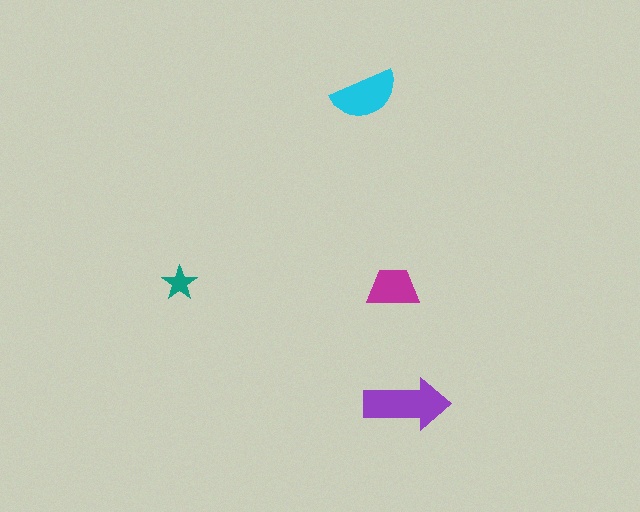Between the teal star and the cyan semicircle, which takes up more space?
The cyan semicircle.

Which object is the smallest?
The teal star.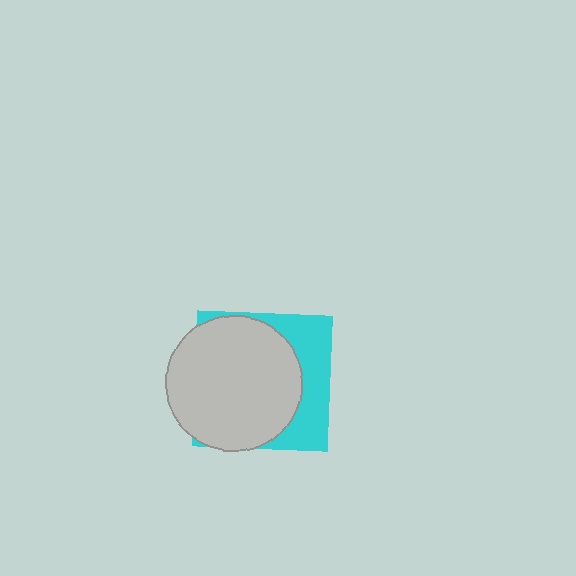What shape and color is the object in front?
The object in front is a light gray circle.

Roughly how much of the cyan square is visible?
A small part of it is visible (roughly 33%).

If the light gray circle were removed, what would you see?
You would see the complete cyan square.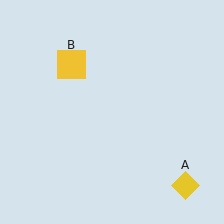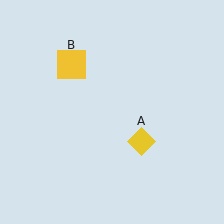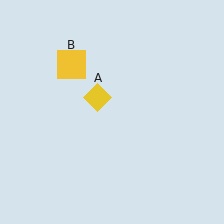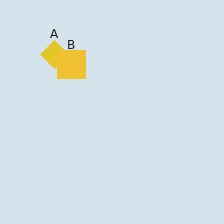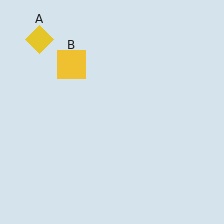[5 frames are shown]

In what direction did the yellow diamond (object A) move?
The yellow diamond (object A) moved up and to the left.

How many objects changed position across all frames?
1 object changed position: yellow diamond (object A).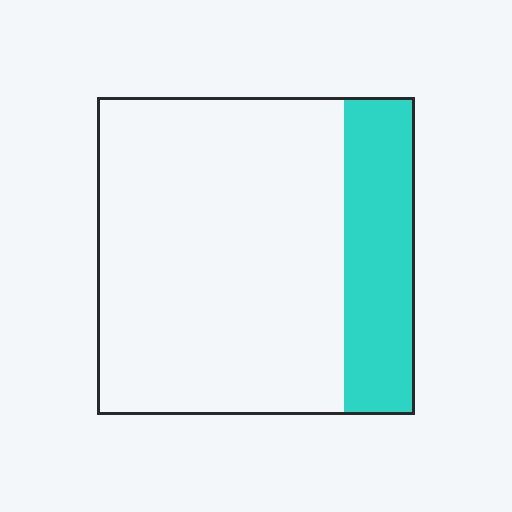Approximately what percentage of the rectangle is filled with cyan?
Approximately 20%.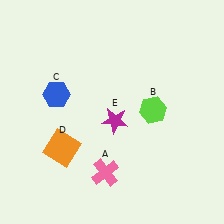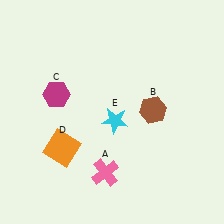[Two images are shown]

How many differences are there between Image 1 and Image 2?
There are 3 differences between the two images.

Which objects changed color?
B changed from lime to brown. C changed from blue to magenta. E changed from magenta to cyan.